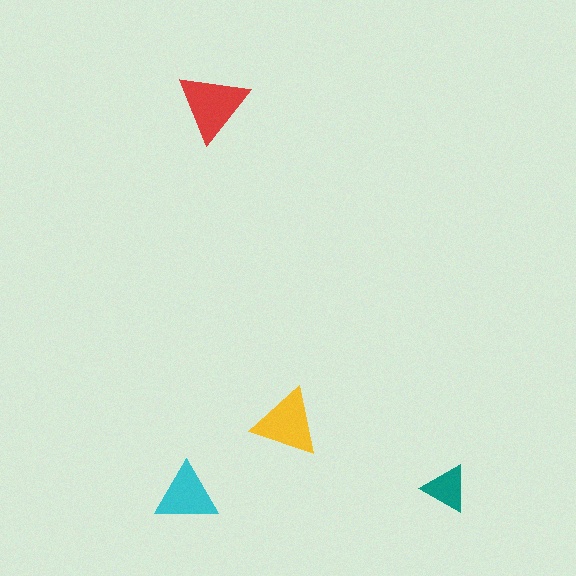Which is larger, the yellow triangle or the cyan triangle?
The yellow one.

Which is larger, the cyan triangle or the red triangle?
The red one.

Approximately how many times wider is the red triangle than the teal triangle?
About 1.5 times wider.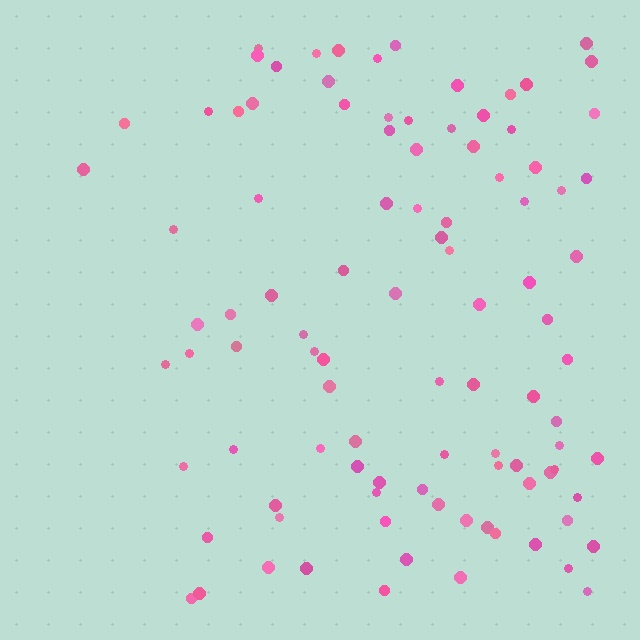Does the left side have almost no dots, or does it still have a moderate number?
Still a moderate number, just noticeably fewer than the right.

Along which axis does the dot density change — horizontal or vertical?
Horizontal.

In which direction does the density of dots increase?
From left to right, with the right side densest.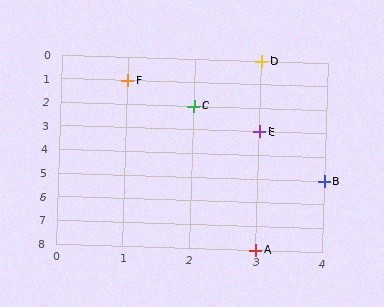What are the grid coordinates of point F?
Point F is at grid coordinates (1, 1).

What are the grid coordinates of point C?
Point C is at grid coordinates (2, 2).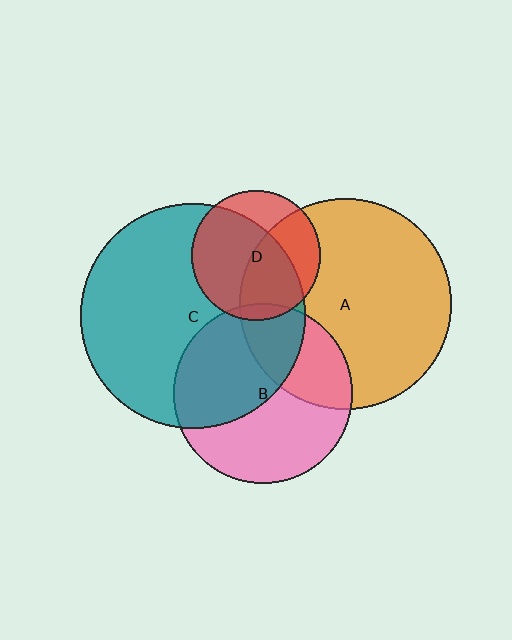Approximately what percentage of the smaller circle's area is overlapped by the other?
Approximately 30%.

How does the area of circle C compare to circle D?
Approximately 3.0 times.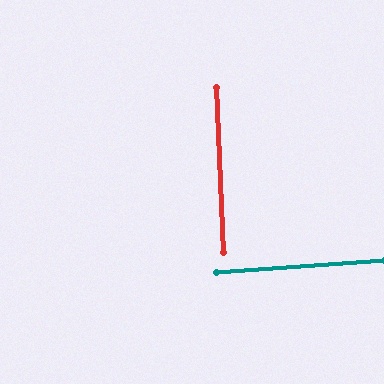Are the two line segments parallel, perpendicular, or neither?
Perpendicular — they meet at approximately 88°.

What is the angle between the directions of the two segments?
Approximately 88 degrees.